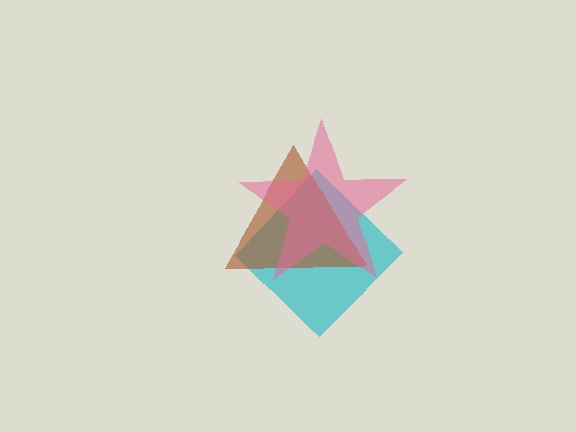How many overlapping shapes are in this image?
There are 3 overlapping shapes in the image.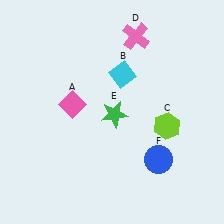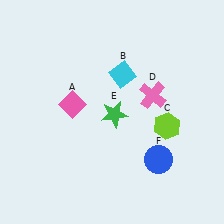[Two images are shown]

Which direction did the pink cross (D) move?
The pink cross (D) moved down.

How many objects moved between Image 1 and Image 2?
1 object moved between the two images.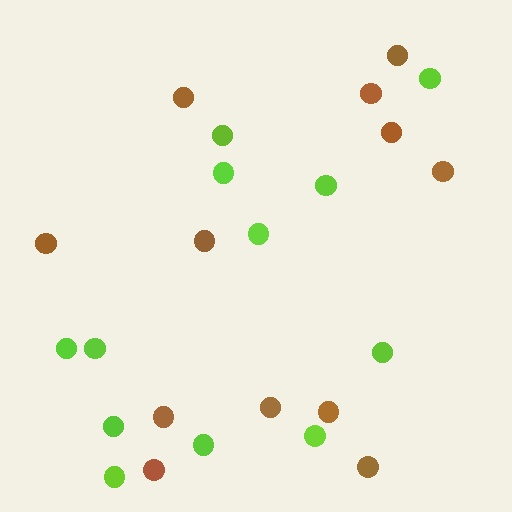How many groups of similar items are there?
There are 2 groups: one group of brown circles (12) and one group of lime circles (12).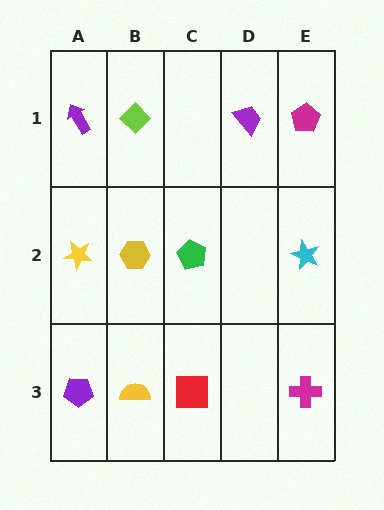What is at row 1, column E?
A magenta pentagon.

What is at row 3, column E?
A magenta cross.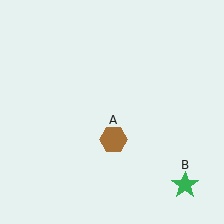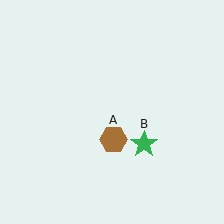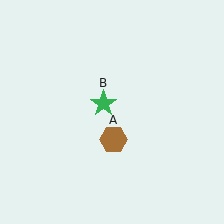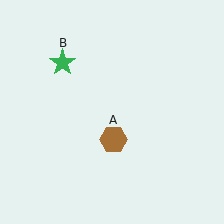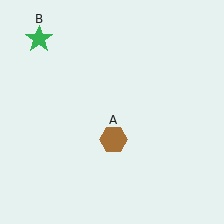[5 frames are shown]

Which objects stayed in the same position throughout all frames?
Brown hexagon (object A) remained stationary.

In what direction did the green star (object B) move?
The green star (object B) moved up and to the left.